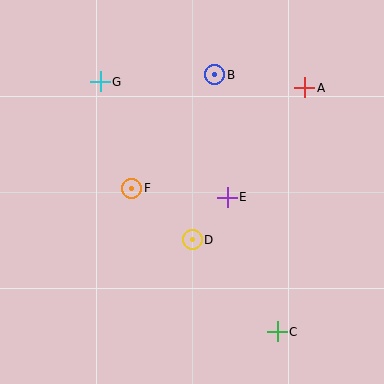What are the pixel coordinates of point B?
Point B is at (215, 75).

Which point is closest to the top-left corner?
Point G is closest to the top-left corner.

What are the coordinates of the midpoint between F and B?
The midpoint between F and B is at (173, 132).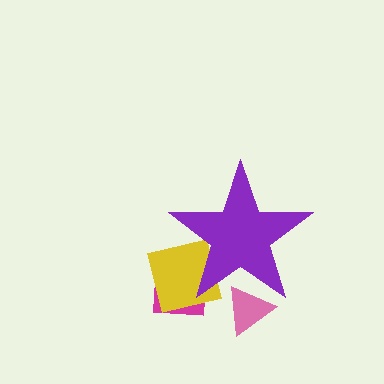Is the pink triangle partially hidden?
Yes, the pink triangle is partially hidden behind the purple star.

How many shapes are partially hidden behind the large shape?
3 shapes are partially hidden.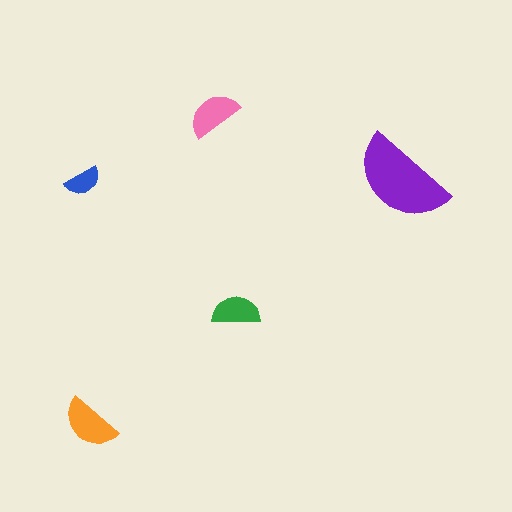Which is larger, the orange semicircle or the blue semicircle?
The orange one.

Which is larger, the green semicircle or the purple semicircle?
The purple one.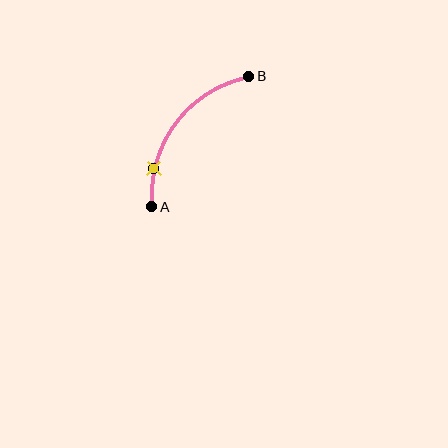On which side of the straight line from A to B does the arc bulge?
The arc bulges above and to the left of the straight line connecting A and B.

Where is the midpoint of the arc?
The arc midpoint is the point on the curve farthest from the straight line joining A and B. It sits above and to the left of that line.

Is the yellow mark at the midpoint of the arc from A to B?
No. The yellow mark lies on the arc but is closer to endpoint A. The arc midpoint would be at the point on the curve equidistant along the arc from both A and B.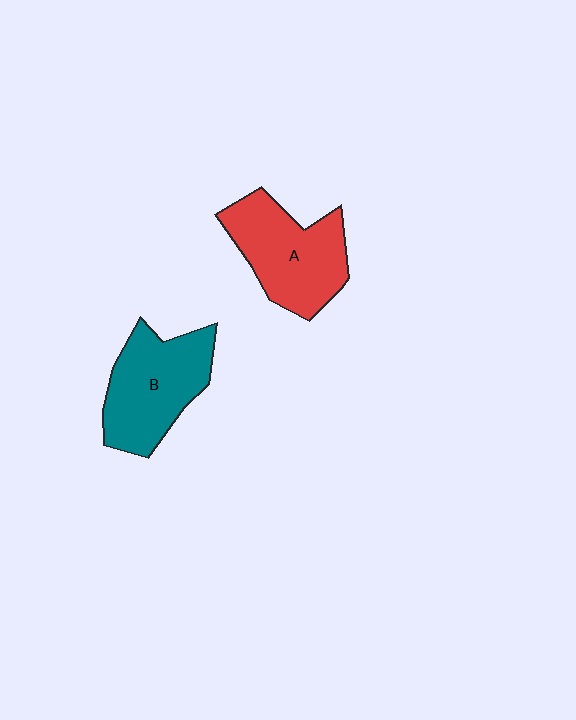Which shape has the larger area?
Shape A (red).